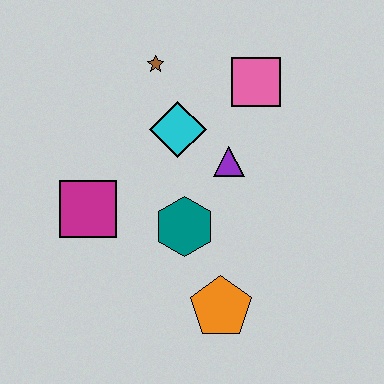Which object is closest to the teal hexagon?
The purple triangle is closest to the teal hexagon.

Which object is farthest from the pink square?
The orange pentagon is farthest from the pink square.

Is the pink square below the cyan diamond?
No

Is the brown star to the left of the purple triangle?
Yes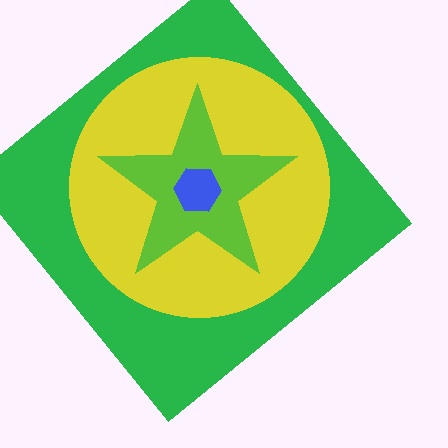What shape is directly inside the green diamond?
The yellow circle.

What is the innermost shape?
The blue hexagon.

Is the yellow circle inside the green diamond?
Yes.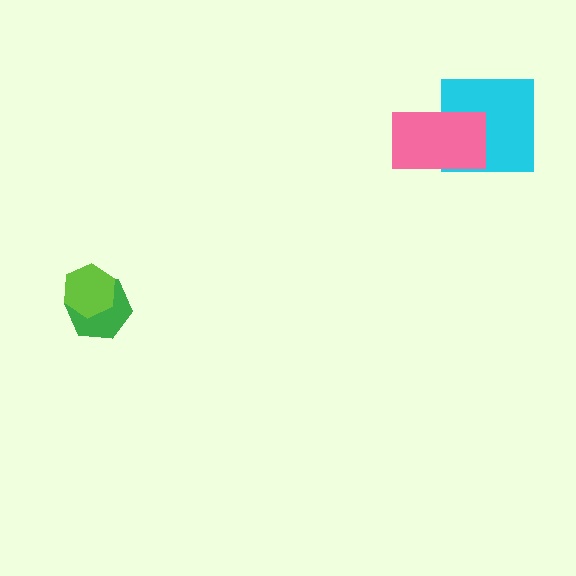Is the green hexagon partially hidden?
Yes, it is partially covered by another shape.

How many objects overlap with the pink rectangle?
1 object overlaps with the pink rectangle.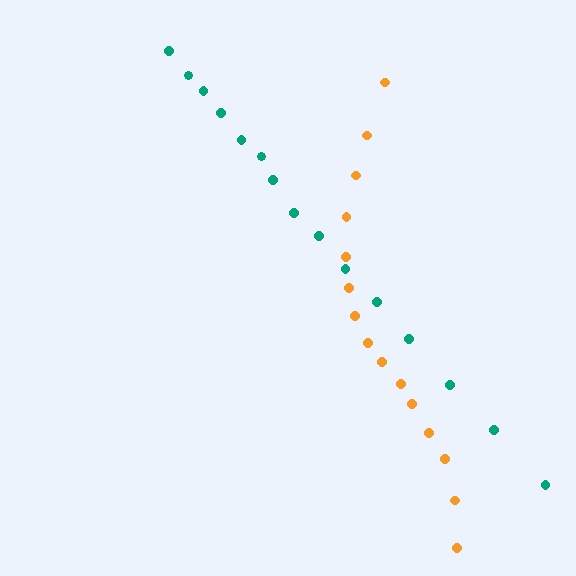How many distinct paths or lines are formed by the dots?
There are 2 distinct paths.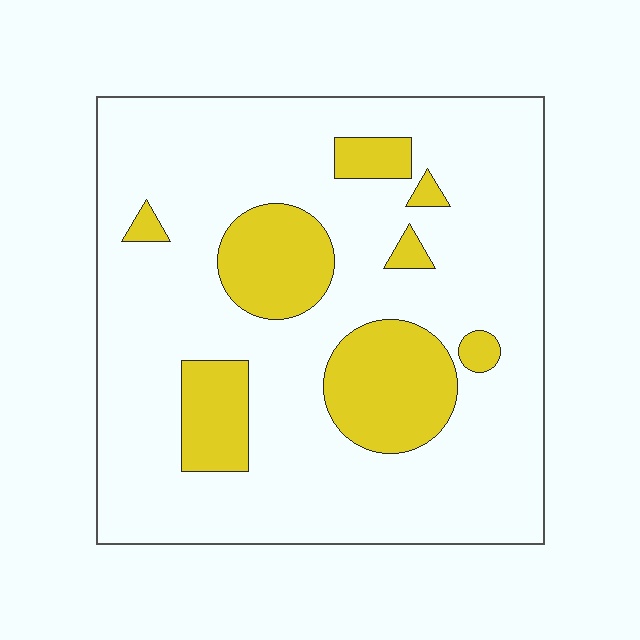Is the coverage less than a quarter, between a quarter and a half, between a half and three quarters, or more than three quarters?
Less than a quarter.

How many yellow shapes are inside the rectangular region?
8.